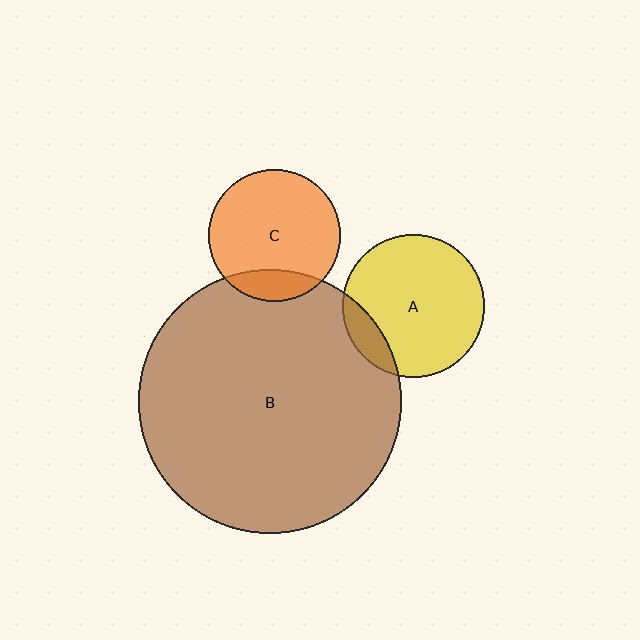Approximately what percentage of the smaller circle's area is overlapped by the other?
Approximately 15%.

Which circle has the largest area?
Circle B (brown).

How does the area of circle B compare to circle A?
Approximately 3.4 times.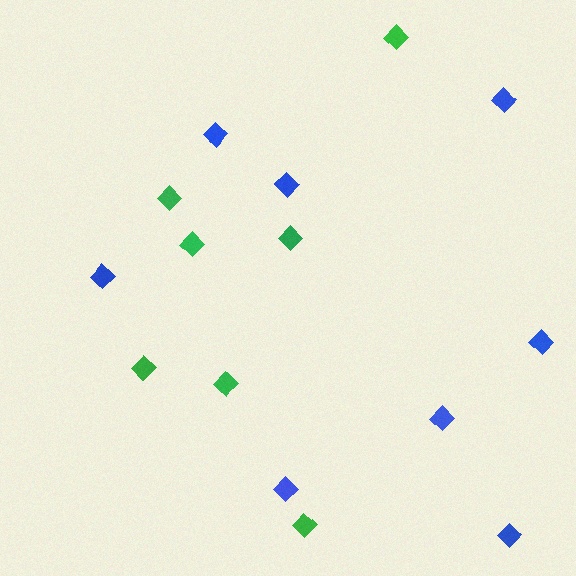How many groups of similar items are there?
There are 2 groups: one group of green diamonds (7) and one group of blue diamonds (8).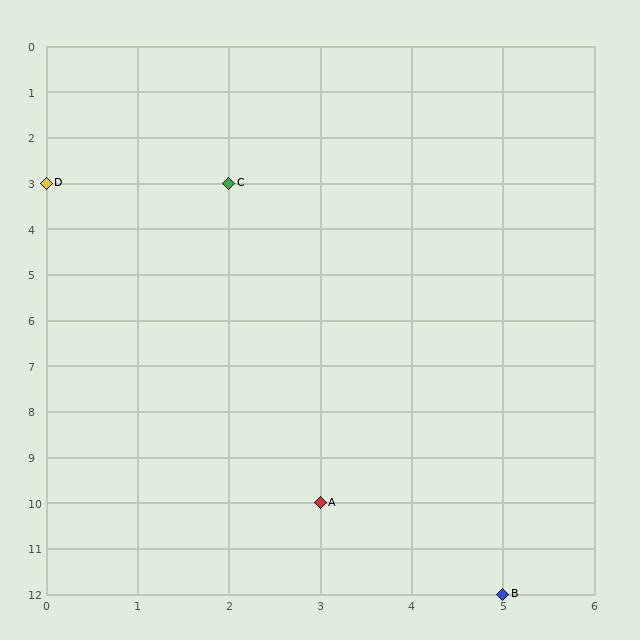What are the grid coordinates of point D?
Point D is at grid coordinates (0, 3).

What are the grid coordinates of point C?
Point C is at grid coordinates (2, 3).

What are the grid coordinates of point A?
Point A is at grid coordinates (3, 10).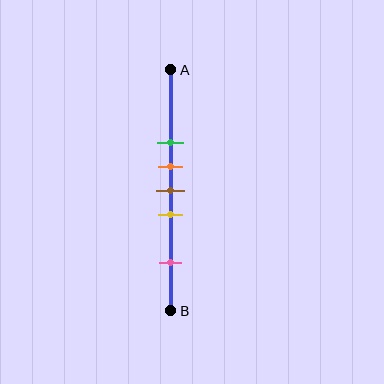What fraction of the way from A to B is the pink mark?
The pink mark is approximately 80% (0.8) of the way from A to B.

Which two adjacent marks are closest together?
The orange and brown marks are the closest adjacent pair.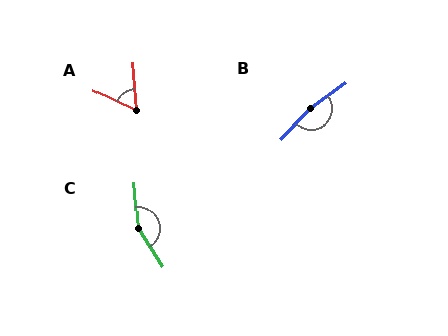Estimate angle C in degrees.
Approximately 153 degrees.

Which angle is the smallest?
A, at approximately 61 degrees.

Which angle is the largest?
B, at approximately 169 degrees.